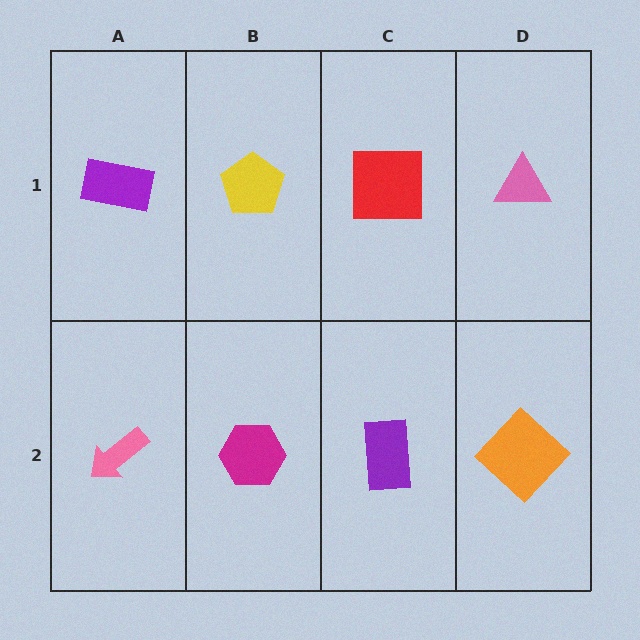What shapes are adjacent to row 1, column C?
A purple rectangle (row 2, column C), a yellow pentagon (row 1, column B), a pink triangle (row 1, column D).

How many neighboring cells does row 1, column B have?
3.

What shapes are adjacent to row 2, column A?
A purple rectangle (row 1, column A), a magenta hexagon (row 2, column B).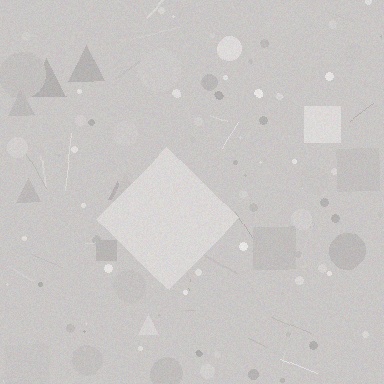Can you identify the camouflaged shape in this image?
The camouflaged shape is a diamond.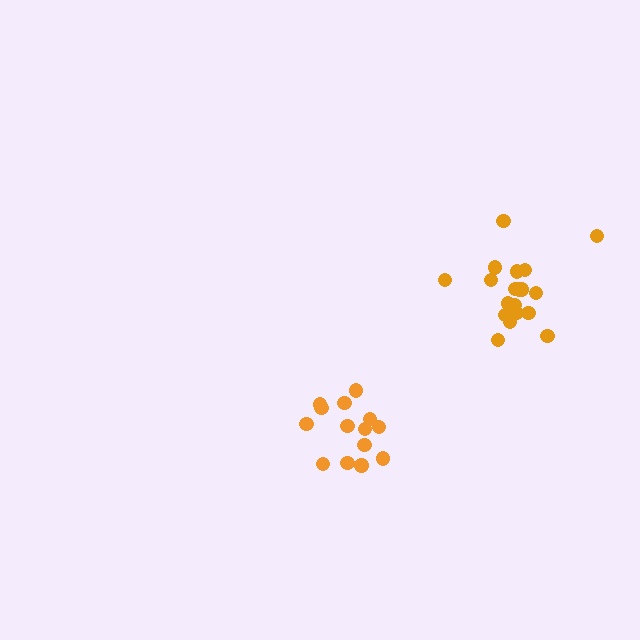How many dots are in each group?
Group 1: 14 dots, Group 2: 19 dots (33 total).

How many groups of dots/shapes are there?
There are 2 groups.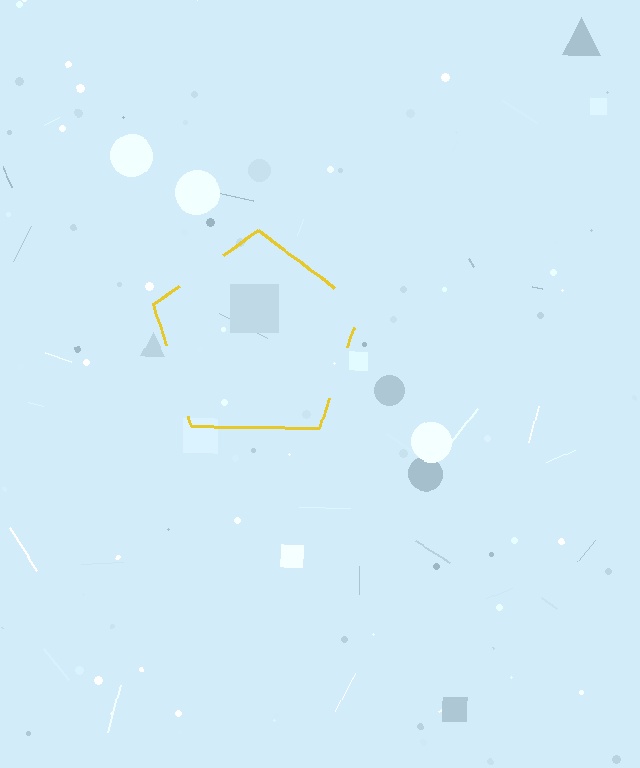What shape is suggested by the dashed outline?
The dashed outline suggests a pentagon.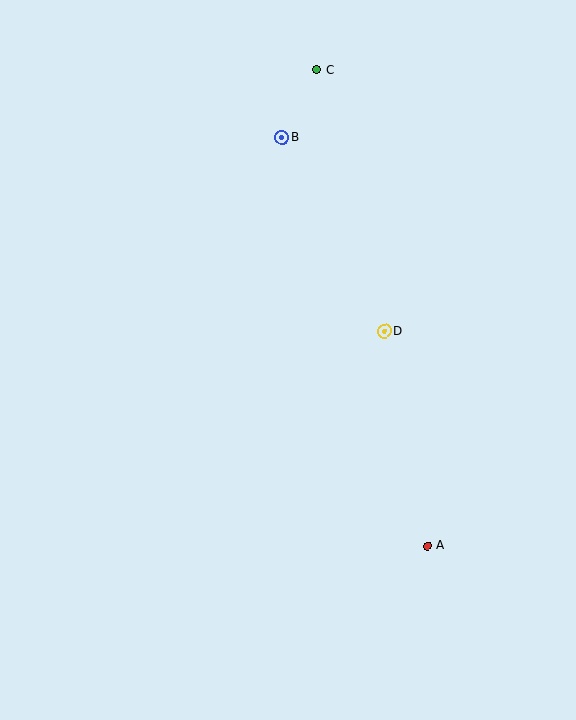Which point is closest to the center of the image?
Point D at (385, 331) is closest to the center.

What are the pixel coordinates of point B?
Point B is at (282, 137).